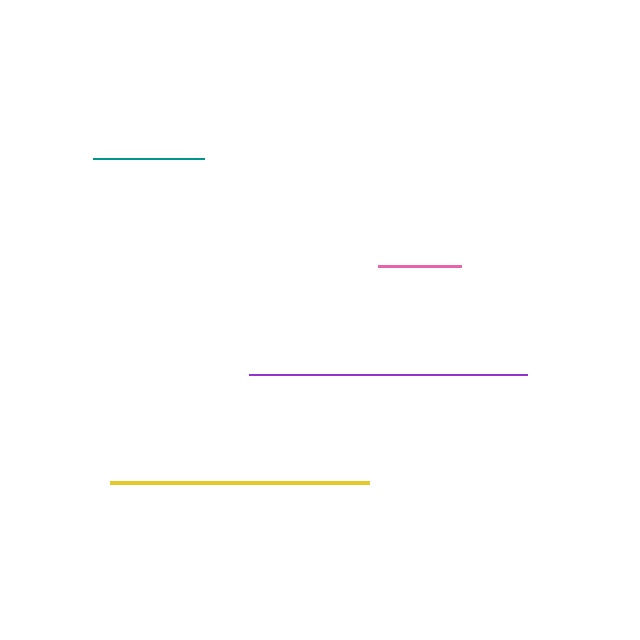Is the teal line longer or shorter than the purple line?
The purple line is longer than the teal line.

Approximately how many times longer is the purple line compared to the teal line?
The purple line is approximately 2.5 times the length of the teal line.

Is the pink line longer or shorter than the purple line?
The purple line is longer than the pink line.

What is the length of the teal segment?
The teal segment is approximately 111 pixels long.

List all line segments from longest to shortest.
From longest to shortest: purple, yellow, teal, pink.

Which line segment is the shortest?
The pink line is the shortest at approximately 83 pixels.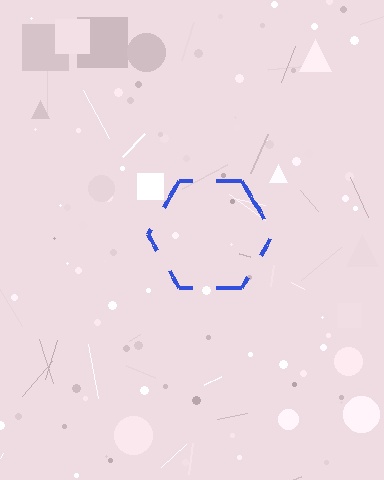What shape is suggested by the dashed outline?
The dashed outline suggests a hexagon.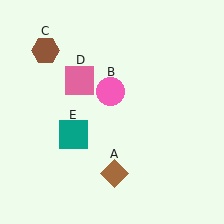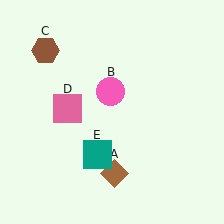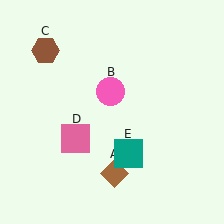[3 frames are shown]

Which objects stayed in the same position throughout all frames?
Brown diamond (object A) and pink circle (object B) and brown hexagon (object C) remained stationary.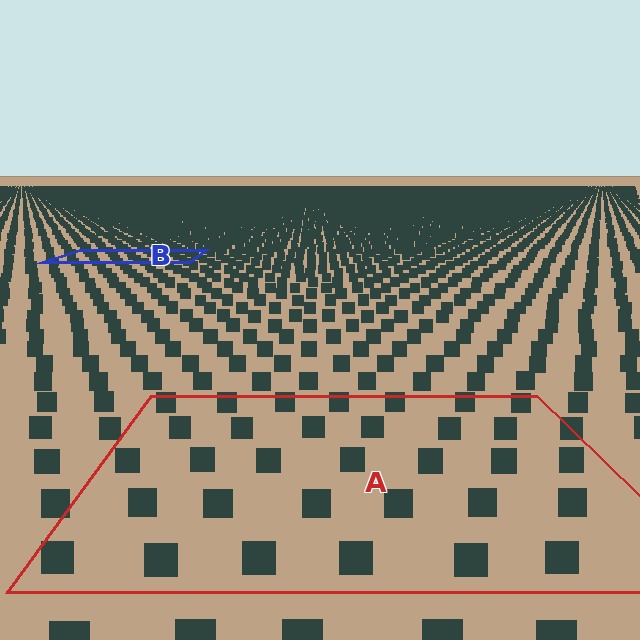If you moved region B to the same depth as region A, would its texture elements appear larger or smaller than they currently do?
They would appear larger. At a closer depth, the same texture elements are projected at a bigger on-screen size.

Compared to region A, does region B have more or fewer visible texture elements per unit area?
Region B has more texture elements per unit area — they are packed more densely because it is farther away.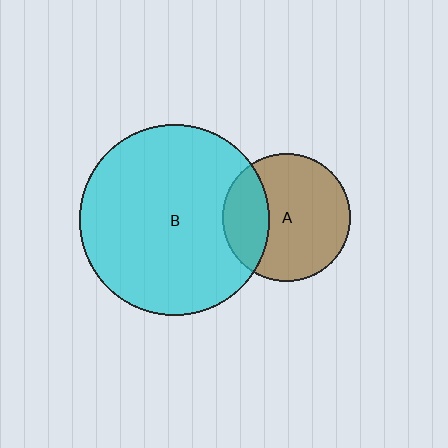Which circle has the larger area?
Circle B (cyan).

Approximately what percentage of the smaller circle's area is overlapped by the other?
Approximately 30%.